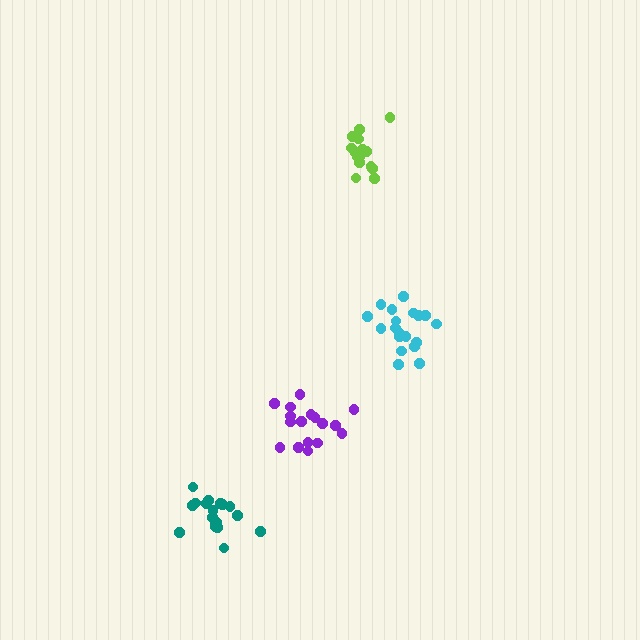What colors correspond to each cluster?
The clusters are colored: purple, teal, cyan, lime.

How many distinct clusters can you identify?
There are 4 distinct clusters.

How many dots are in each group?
Group 1: 17 dots, Group 2: 18 dots, Group 3: 19 dots, Group 4: 17 dots (71 total).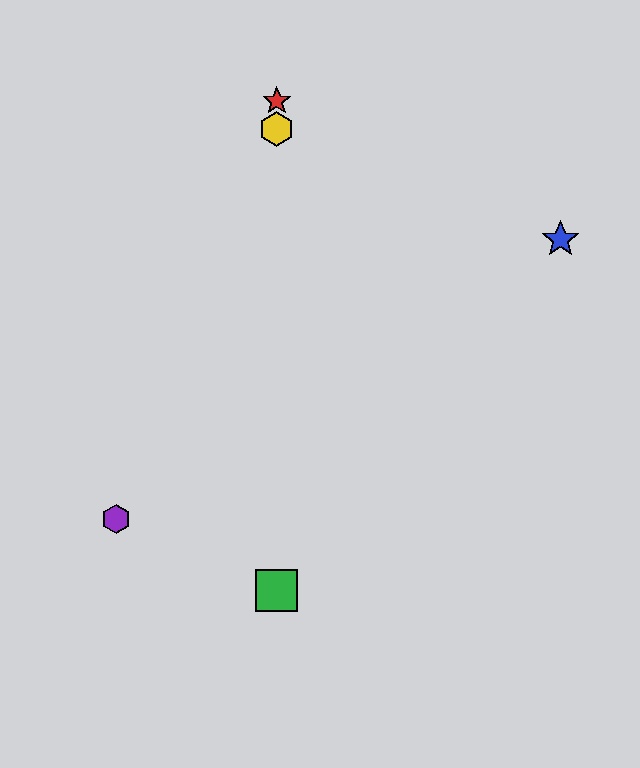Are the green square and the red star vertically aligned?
Yes, both are at x≈277.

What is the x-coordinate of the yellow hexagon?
The yellow hexagon is at x≈277.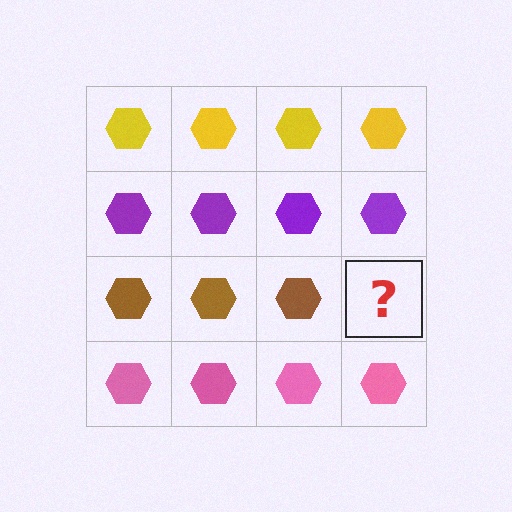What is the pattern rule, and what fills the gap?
The rule is that each row has a consistent color. The gap should be filled with a brown hexagon.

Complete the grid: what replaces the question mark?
The question mark should be replaced with a brown hexagon.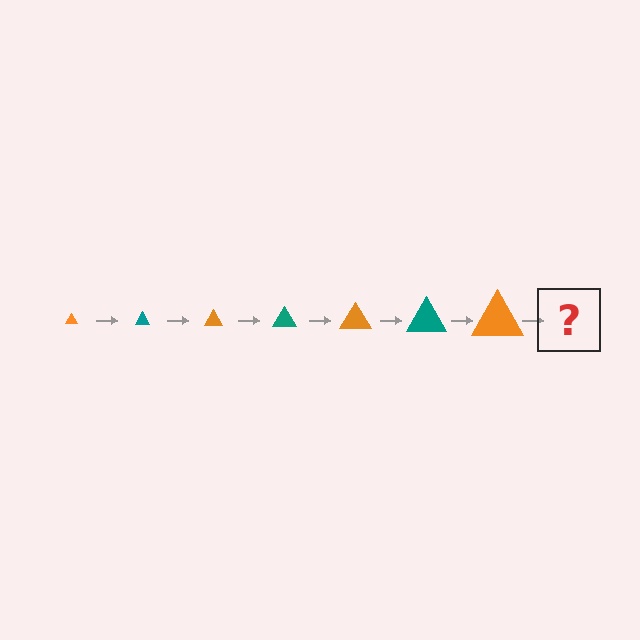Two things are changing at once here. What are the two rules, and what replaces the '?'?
The two rules are that the triangle grows larger each step and the color cycles through orange and teal. The '?' should be a teal triangle, larger than the previous one.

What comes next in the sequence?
The next element should be a teal triangle, larger than the previous one.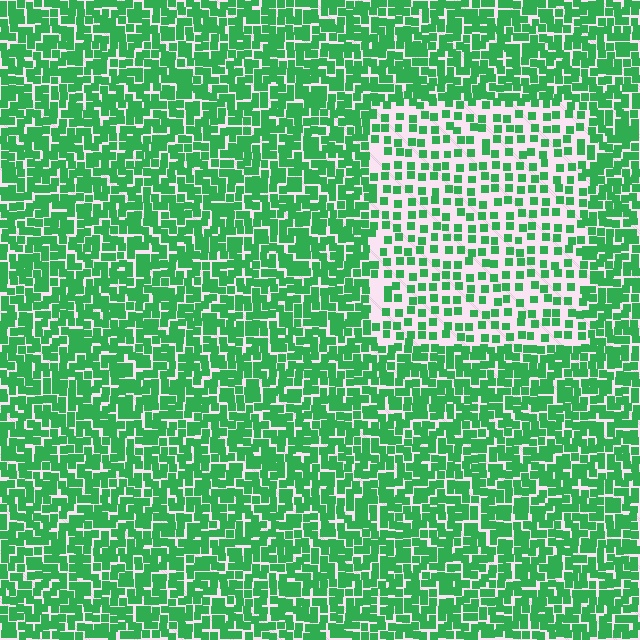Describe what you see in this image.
The image contains small green elements arranged at two different densities. A rectangle-shaped region is visible where the elements are less densely packed than the surrounding area.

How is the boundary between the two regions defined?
The boundary is defined by a change in element density (approximately 2.1x ratio). All elements are the same color, size, and shape.